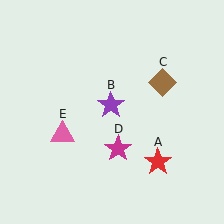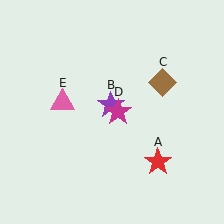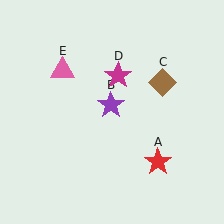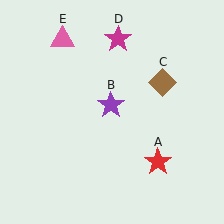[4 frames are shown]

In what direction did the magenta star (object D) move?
The magenta star (object D) moved up.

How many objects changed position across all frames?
2 objects changed position: magenta star (object D), pink triangle (object E).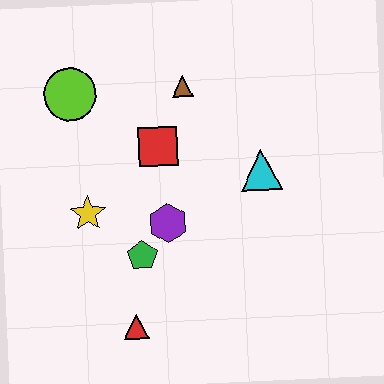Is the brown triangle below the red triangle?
No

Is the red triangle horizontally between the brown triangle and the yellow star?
Yes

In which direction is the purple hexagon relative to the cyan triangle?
The purple hexagon is to the left of the cyan triangle.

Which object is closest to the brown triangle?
The red square is closest to the brown triangle.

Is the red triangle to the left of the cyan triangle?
Yes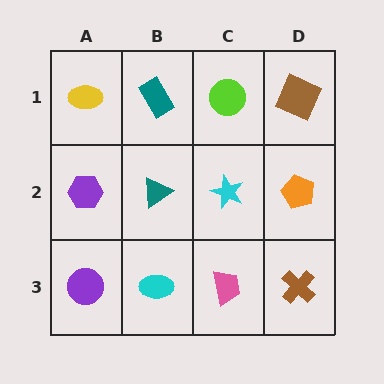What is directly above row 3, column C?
A cyan star.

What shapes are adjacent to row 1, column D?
An orange pentagon (row 2, column D), a lime circle (row 1, column C).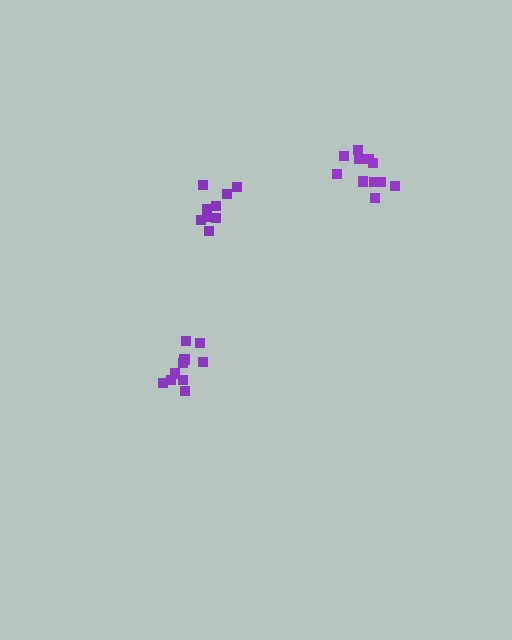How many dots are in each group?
Group 1: 10 dots, Group 2: 11 dots, Group 3: 9 dots (30 total).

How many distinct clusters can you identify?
There are 3 distinct clusters.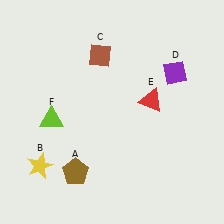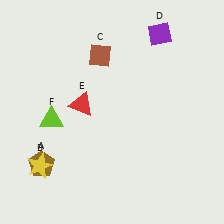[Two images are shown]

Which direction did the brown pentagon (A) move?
The brown pentagon (A) moved left.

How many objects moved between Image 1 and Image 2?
3 objects moved between the two images.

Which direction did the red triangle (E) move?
The red triangle (E) moved left.